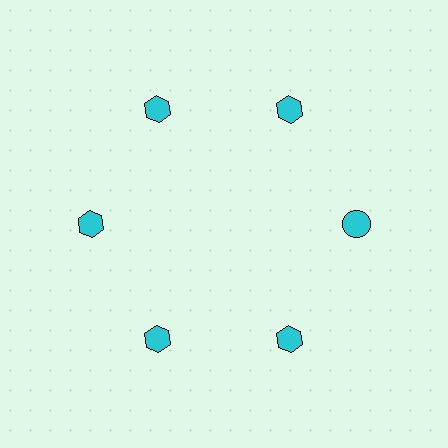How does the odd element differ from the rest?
It has a different shape: circle instead of hexagon.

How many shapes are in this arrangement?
There are 6 shapes arranged in a ring pattern.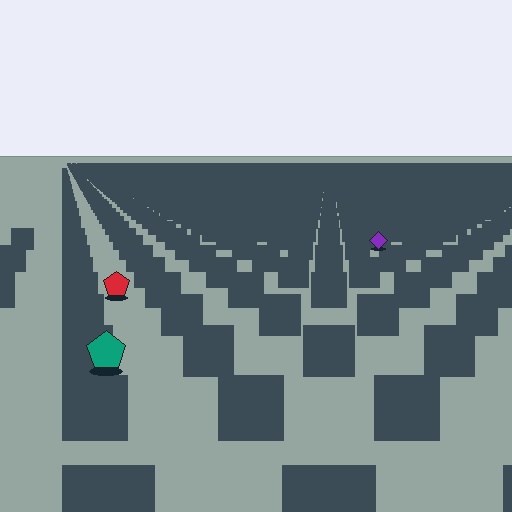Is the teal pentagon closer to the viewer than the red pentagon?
Yes. The teal pentagon is closer — you can tell from the texture gradient: the ground texture is coarser near it.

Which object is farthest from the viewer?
The purple diamond is farthest from the viewer. It appears smaller and the ground texture around it is denser.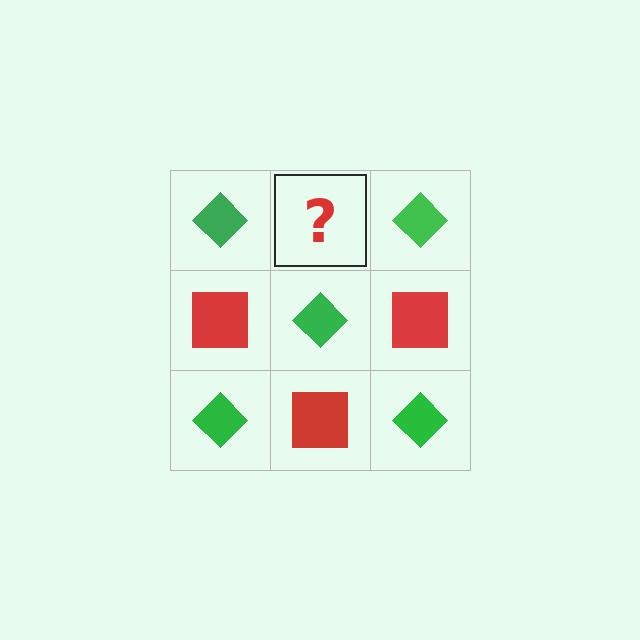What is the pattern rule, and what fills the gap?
The rule is that it alternates green diamond and red square in a checkerboard pattern. The gap should be filled with a red square.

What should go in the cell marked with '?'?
The missing cell should contain a red square.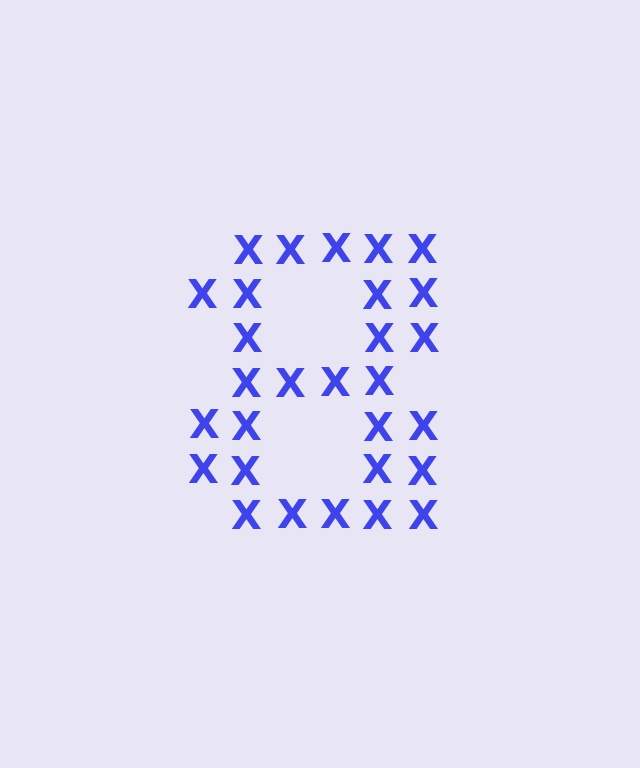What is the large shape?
The large shape is the digit 8.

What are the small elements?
The small elements are letter X's.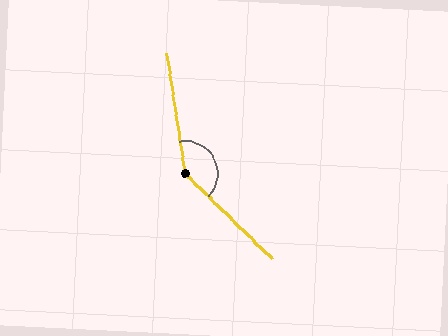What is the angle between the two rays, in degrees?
Approximately 144 degrees.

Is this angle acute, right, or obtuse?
It is obtuse.